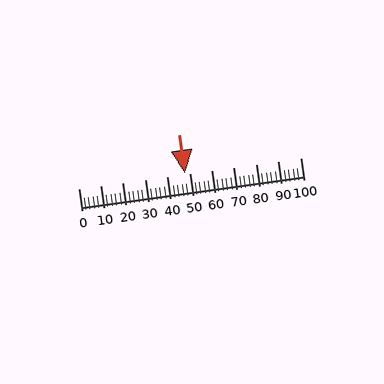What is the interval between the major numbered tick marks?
The major tick marks are spaced 10 units apart.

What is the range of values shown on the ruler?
The ruler shows values from 0 to 100.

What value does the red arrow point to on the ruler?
The red arrow points to approximately 48.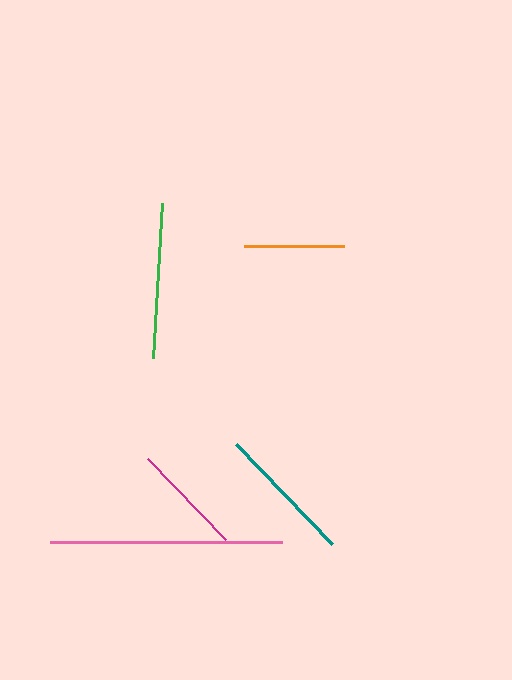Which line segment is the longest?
The pink line is the longest at approximately 232 pixels.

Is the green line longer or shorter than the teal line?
The green line is longer than the teal line.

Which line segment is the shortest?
The orange line is the shortest at approximately 101 pixels.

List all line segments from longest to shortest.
From longest to shortest: pink, green, teal, magenta, orange.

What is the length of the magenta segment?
The magenta segment is approximately 112 pixels long.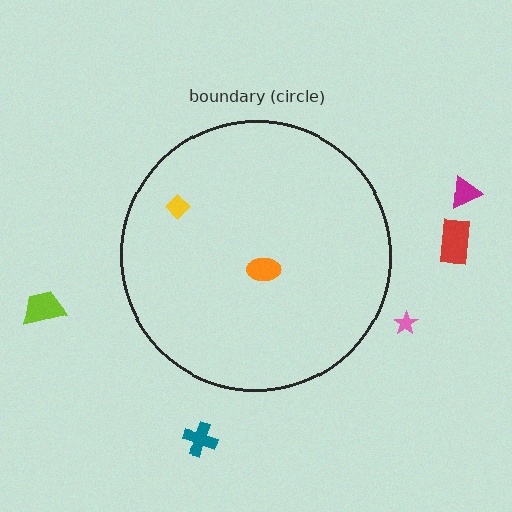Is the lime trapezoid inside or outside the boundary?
Outside.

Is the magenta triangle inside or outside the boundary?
Outside.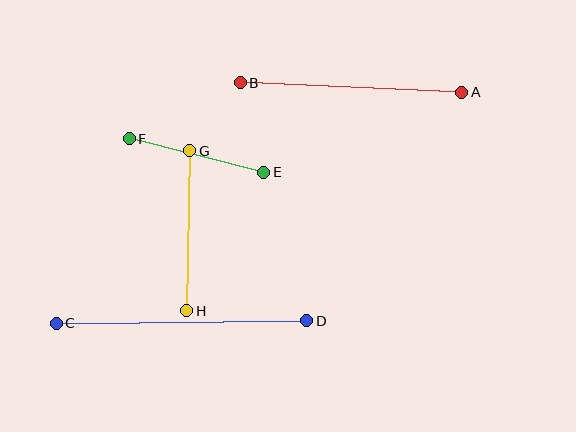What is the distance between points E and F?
The distance is approximately 139 pixels.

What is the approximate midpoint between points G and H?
The midpoint is at approximately (188, 231) pixels.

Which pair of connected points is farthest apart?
Points C and D are farthest apart.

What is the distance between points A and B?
The distance is approximately 222 pixels.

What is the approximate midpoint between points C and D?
The midpoint is at approximately (182, 322) pixels.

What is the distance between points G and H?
The distance is approximately 160 pixels.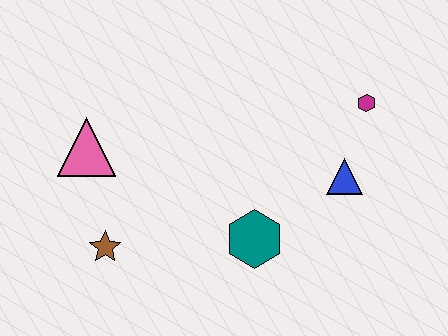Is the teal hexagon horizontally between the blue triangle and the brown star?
Yes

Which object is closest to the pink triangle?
The brown star is closest to the pink triangle.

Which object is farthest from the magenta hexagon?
The brown star is farthest from the magenta hexagon.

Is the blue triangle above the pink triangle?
No